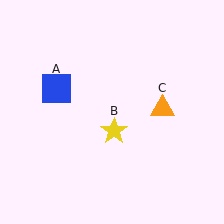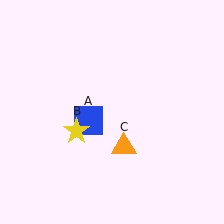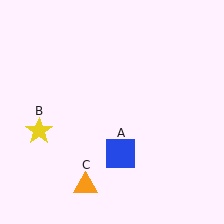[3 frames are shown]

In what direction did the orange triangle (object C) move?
The orange triangle (object C) moved down and to the left.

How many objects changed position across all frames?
3 objects changed position: blue square (object A), yellow star (object B), orange triangle (object C).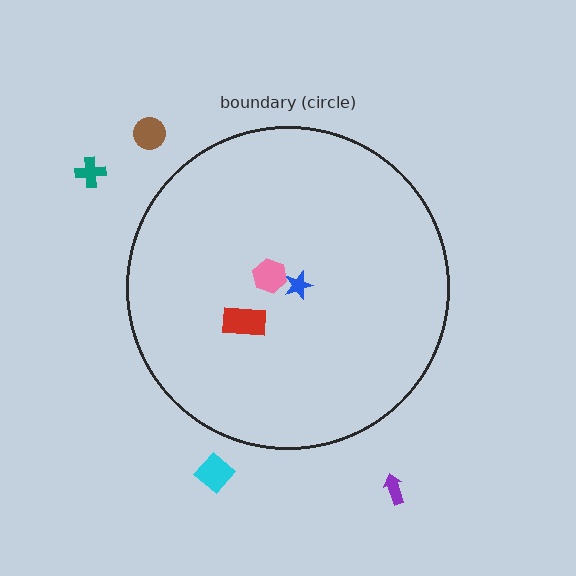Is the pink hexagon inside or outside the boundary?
Inside.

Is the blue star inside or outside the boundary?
Inside.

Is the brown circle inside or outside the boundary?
Outside.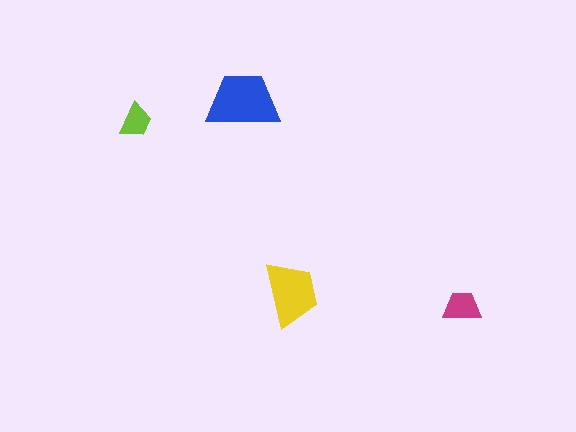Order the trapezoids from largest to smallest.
the blue one, the yellow one, the magenta one, the lime one.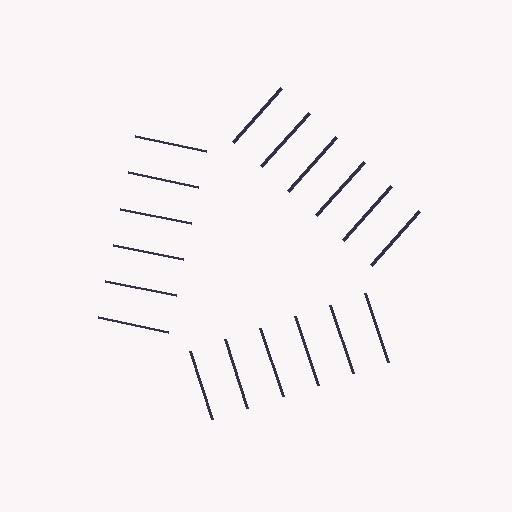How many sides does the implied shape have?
3 sides — the line-ends trace a triangle.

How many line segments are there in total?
18 — 6 along each of the 3 edges.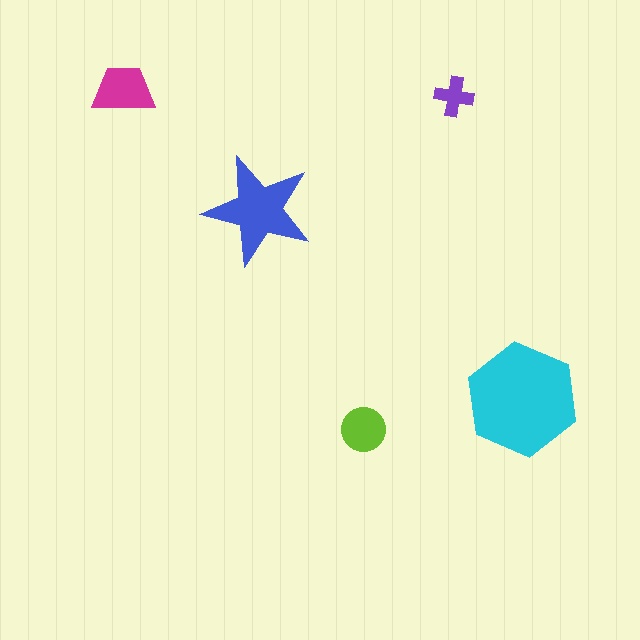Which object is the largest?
The cyan hexagon.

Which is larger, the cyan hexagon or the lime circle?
The cyan hexagon.